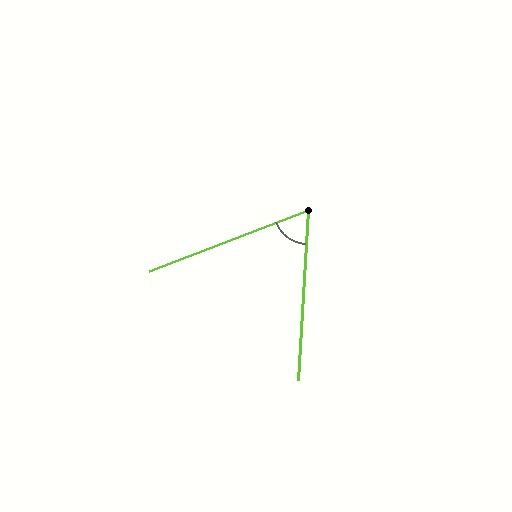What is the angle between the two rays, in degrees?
Approximately 66 degrees.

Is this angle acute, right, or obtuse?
It is acute.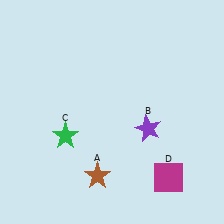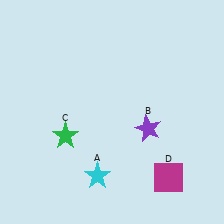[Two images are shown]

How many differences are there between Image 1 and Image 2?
There is 1 difference between the two images.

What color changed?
The star (A) changed from brown in Image 1 to cyan in Image 2.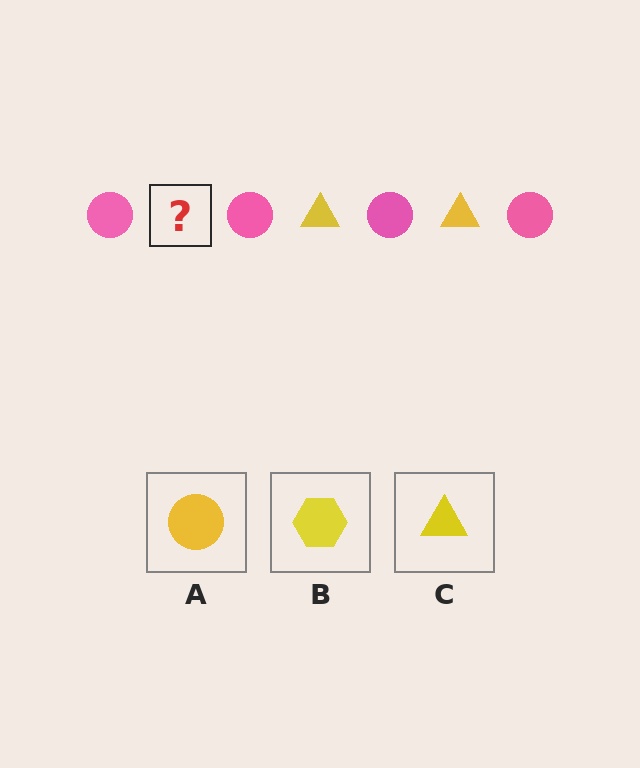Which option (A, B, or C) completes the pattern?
C.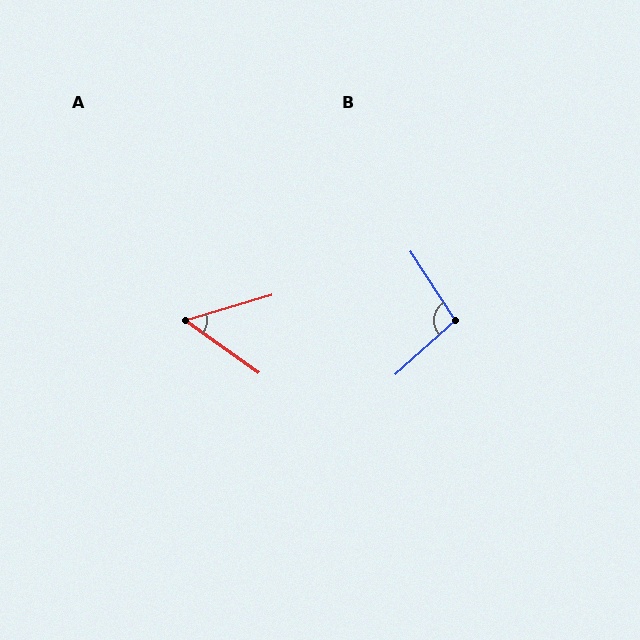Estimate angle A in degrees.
Approximately 52 degrees.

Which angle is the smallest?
A, at approximately 52 degrees.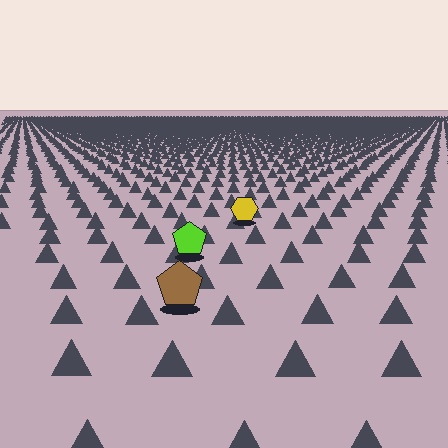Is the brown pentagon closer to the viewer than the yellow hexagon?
Yes. The brown pentagon is closer — you can tell from the texture gradient: the ground texture is coarser near it.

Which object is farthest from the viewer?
The yellow hexagon is farthest from the viewer. It appears smaller and the ground texture around it is denser.